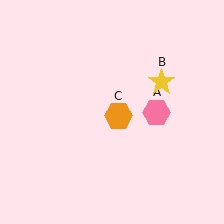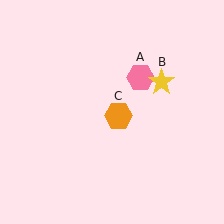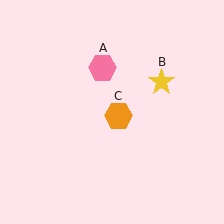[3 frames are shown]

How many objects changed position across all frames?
1 object changed position: pink hexagon (object A).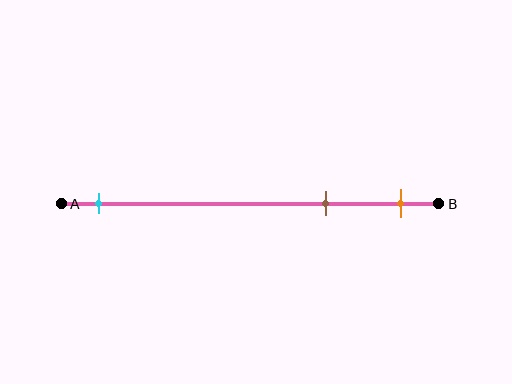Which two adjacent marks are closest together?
The brown and orange marks are the closest adjacent pair.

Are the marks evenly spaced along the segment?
No, the marks are not evenly spaced.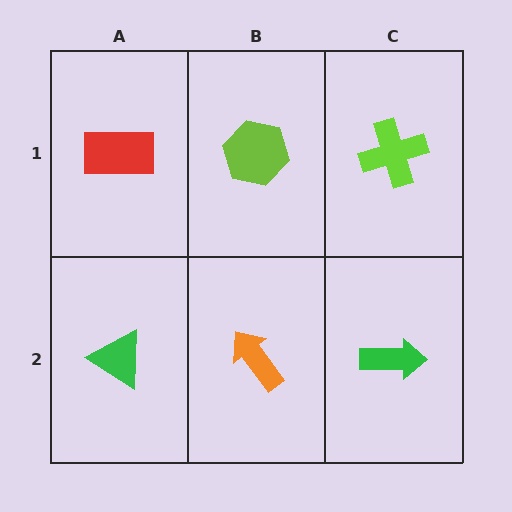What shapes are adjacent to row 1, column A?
A green triangle (row 2, column A), a lime hexagon (row 1, column B).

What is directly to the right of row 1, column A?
A lime hexagon.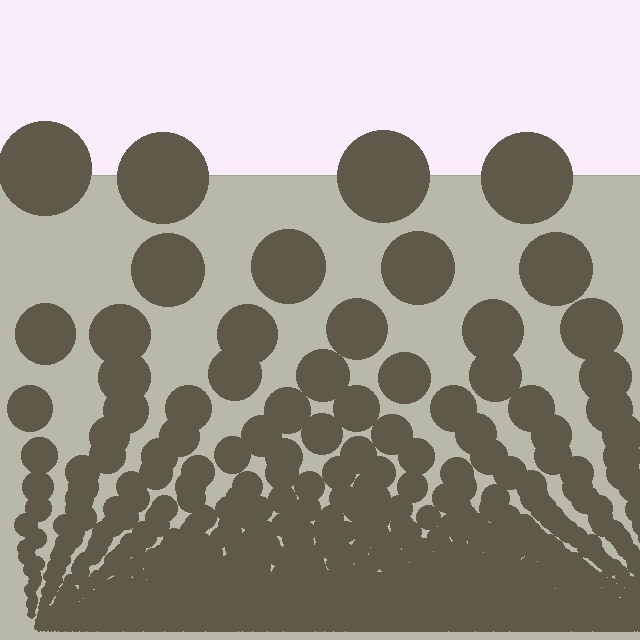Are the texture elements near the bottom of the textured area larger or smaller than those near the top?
Smaller. The gradient is inverted — elements near the bottom are smaller and denser.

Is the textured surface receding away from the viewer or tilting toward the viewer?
The surface appears to tilt toward the viewer. Texture elements get larger and sparser toward the top.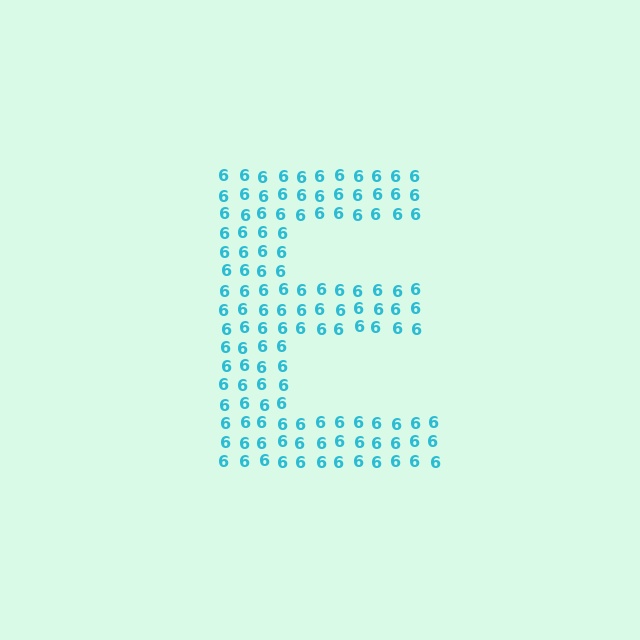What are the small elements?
The small elements are digit 6's.